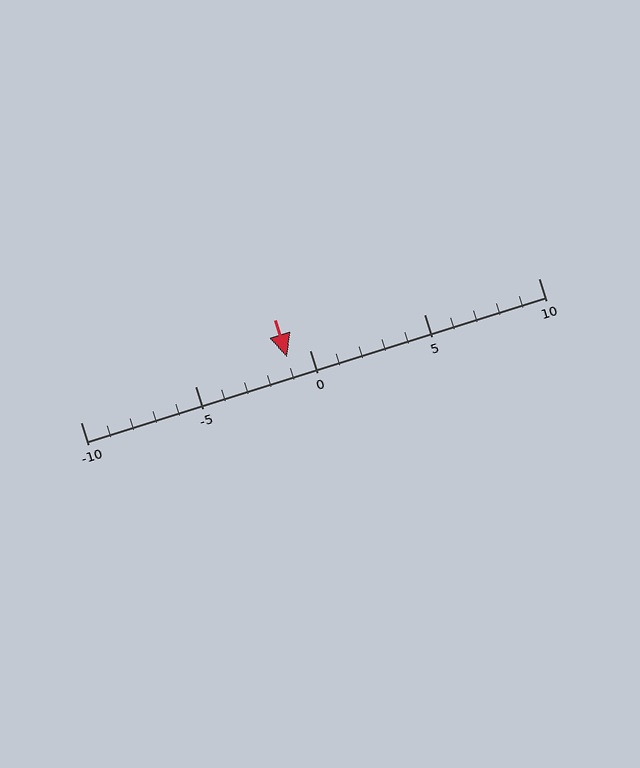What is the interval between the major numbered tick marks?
The major tick marks are spaced 5 units apart.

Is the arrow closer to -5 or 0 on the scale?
The arrow is closer to 0.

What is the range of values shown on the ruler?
The ruler shows values from -10 to 10.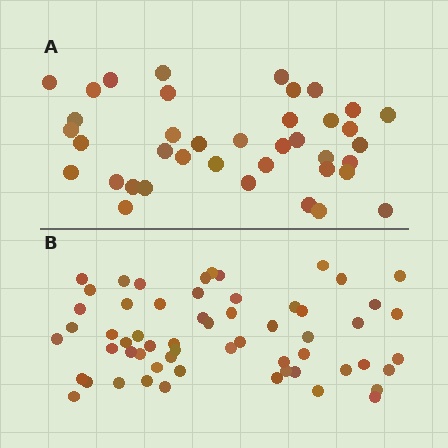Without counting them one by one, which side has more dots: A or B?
Region B (the bottom region) has more dots.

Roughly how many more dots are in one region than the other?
Region B has approximately 20 more dots than region A.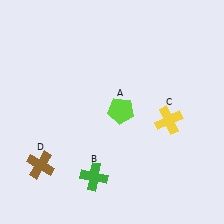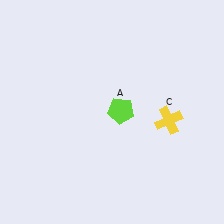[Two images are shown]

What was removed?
The brown cross (D), the green cross (B) were removed in Image 2.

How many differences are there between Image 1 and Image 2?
There are 2 differences between the two images.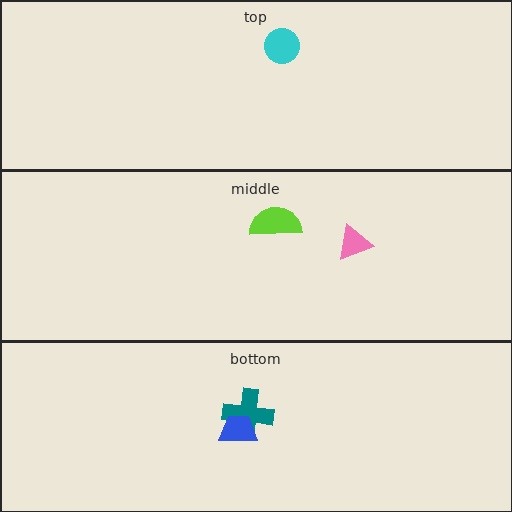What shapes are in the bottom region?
The teal cross, the blue trapezoid.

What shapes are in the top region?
The cyan circle.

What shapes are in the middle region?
The pink triangle, the lime semicircle.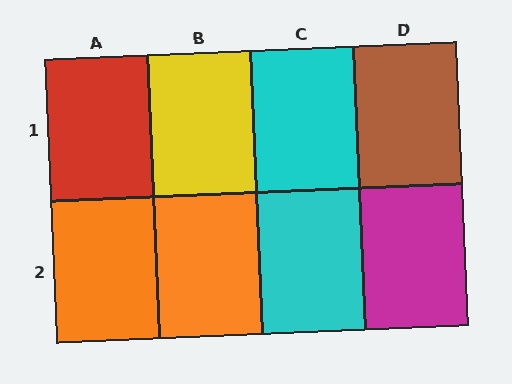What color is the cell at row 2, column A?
Orange.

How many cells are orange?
2 cells are orange.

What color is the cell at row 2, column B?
Orange.